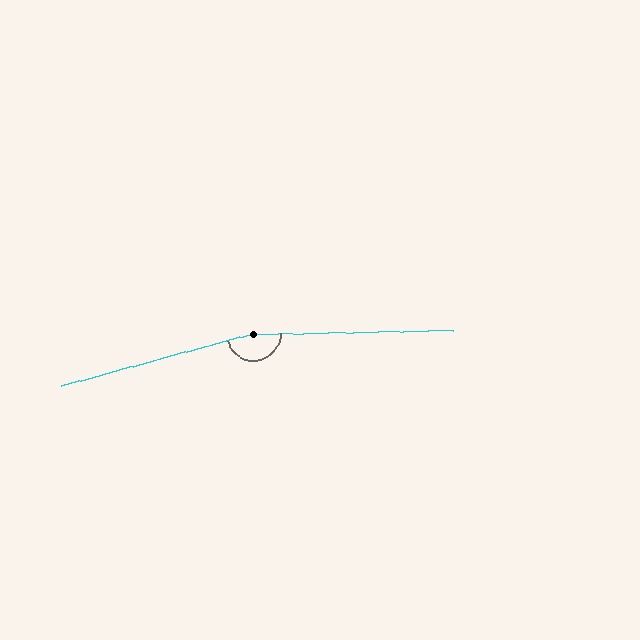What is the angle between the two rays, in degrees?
Approximately 166 degrees.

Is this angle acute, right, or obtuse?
It is obtuse.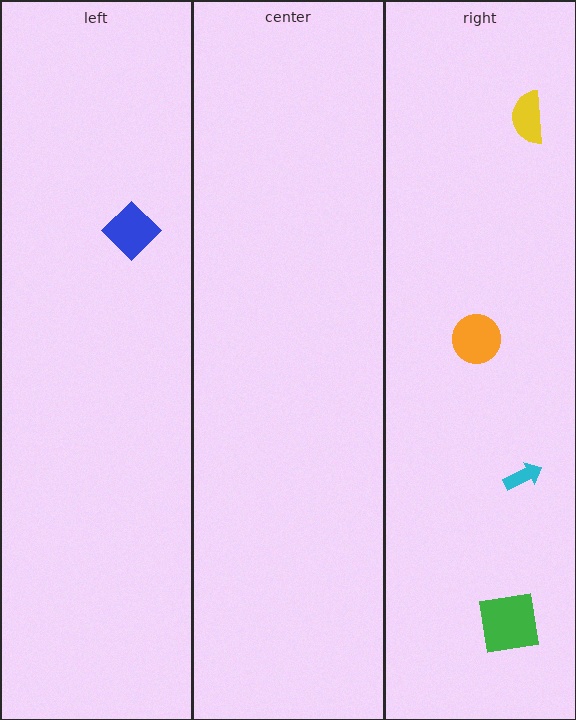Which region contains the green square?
The right region.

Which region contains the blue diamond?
The left region.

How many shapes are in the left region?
1.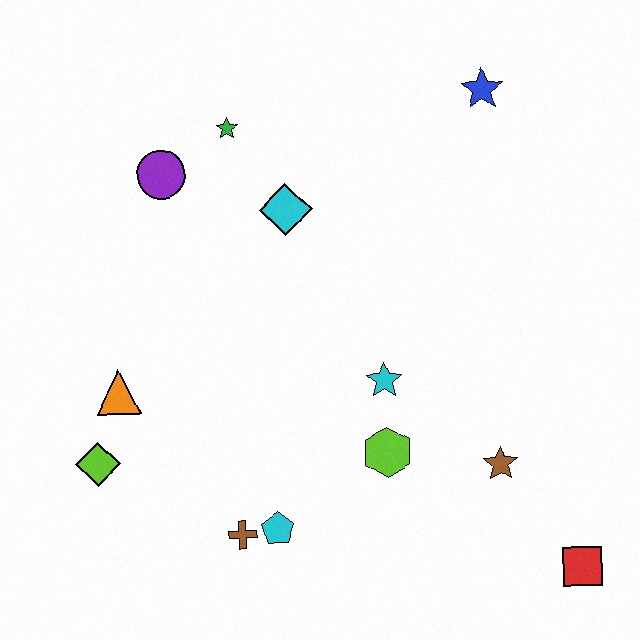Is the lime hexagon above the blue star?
No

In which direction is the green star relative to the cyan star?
The green star is above the cyan star.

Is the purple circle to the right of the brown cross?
No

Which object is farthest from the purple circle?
The red square is farthest from the purple circle.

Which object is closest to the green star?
The purple circle is closest to the green star.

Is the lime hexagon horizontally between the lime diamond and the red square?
Yes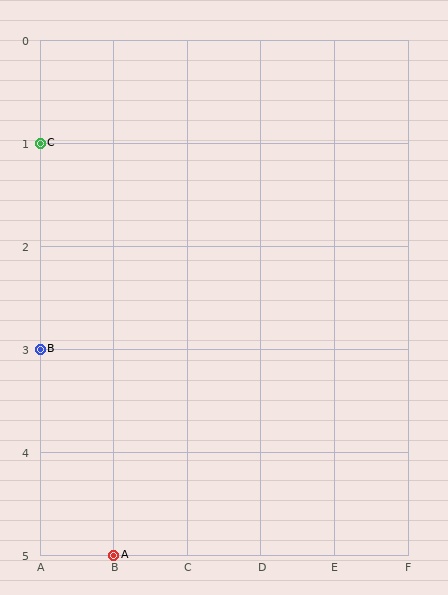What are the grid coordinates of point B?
Point B is at grid coordinates (A, 3).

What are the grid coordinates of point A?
Point A is at grid coordinates (B, 5).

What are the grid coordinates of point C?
Point C is at grid coordinates (A, 1).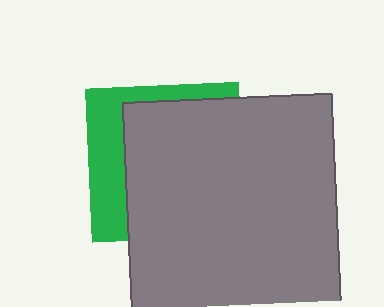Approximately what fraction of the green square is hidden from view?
Roughly 69% of the green square is hidden behind the gray square.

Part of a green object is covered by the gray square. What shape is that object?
It is a square.